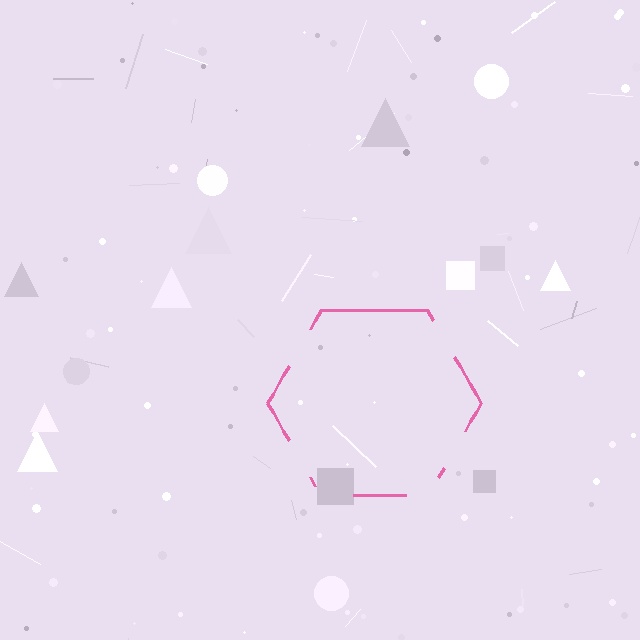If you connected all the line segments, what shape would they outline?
They would outline a hexagon.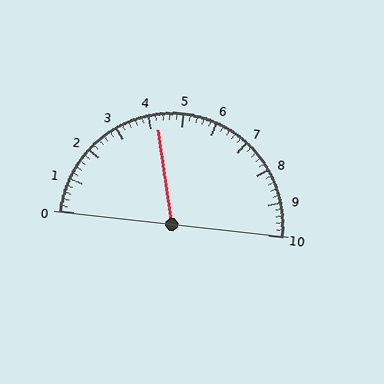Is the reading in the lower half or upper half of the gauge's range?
The reading is in the lower half of the range (0 to 10).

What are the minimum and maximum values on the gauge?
The gauge ranges from 0 to 10.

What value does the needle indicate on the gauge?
The needle indicates approximately 4.2.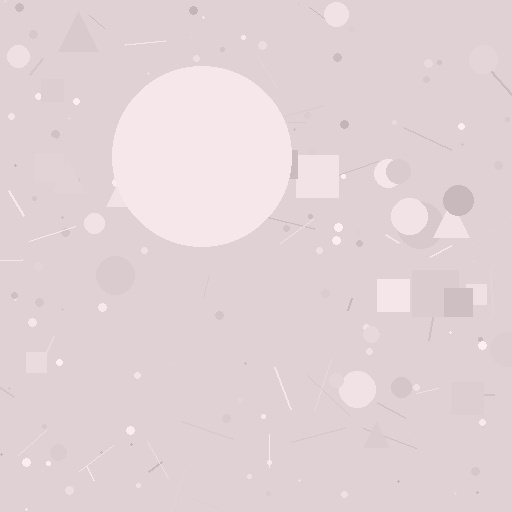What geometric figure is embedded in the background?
A circle is embedded in the background.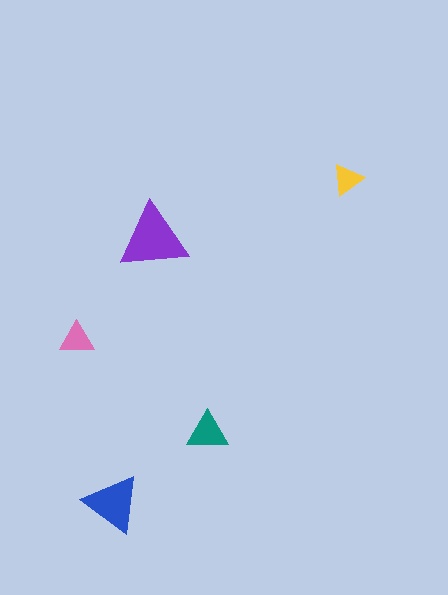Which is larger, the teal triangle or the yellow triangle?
The teal one.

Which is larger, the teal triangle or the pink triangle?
The teal one.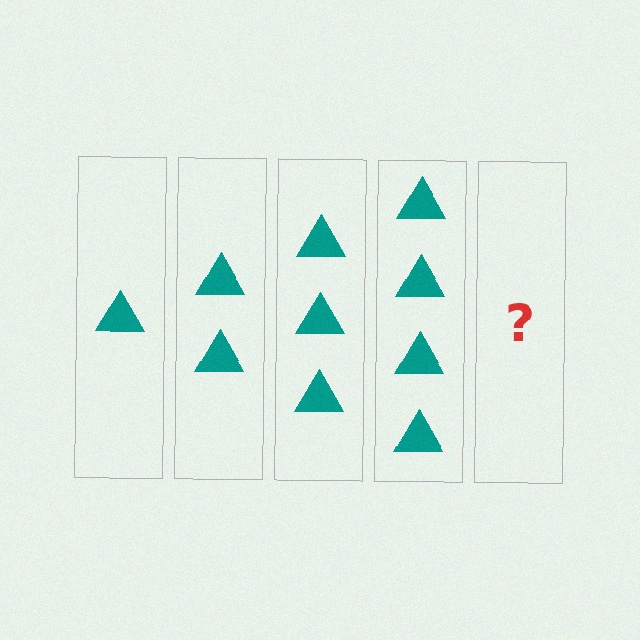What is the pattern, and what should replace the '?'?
The pattern is that each step adds one more triangle. The '?' should be 5 triangles.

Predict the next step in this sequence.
The next step is 5 triangles.